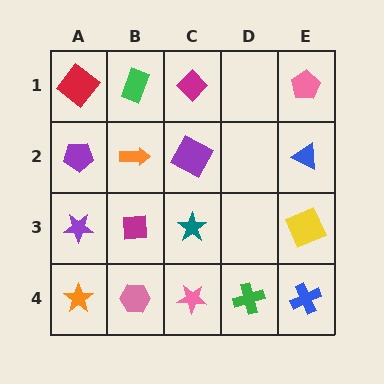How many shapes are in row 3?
4 shapes.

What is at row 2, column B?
An orange arrow.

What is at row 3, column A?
A purple star.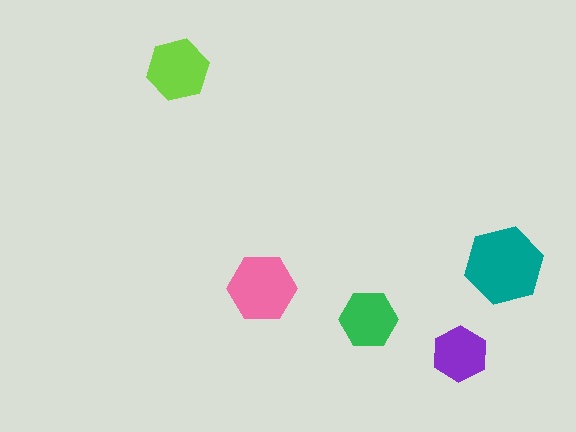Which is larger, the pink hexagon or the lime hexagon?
The pink one.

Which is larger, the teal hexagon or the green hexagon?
The teal one.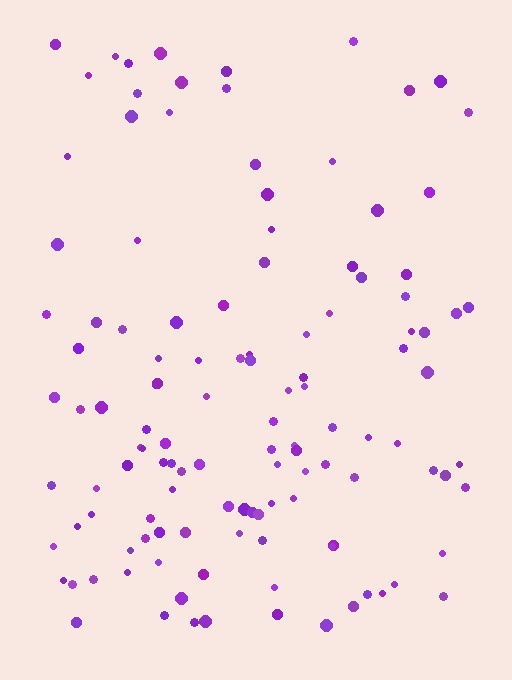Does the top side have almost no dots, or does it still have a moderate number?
Still a moderate number, just noticeably fewer than the bottom.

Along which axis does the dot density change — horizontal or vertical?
Vertical.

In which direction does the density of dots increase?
From top to bottom, with the bottom side densest.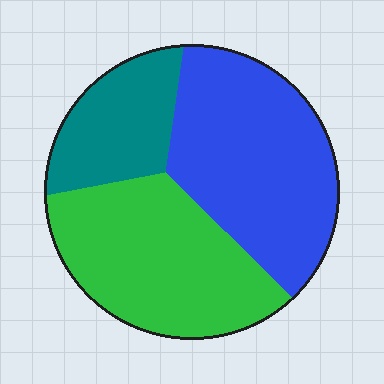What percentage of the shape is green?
Green takes up about three eighths (3/8) of the shape.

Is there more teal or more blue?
Blue.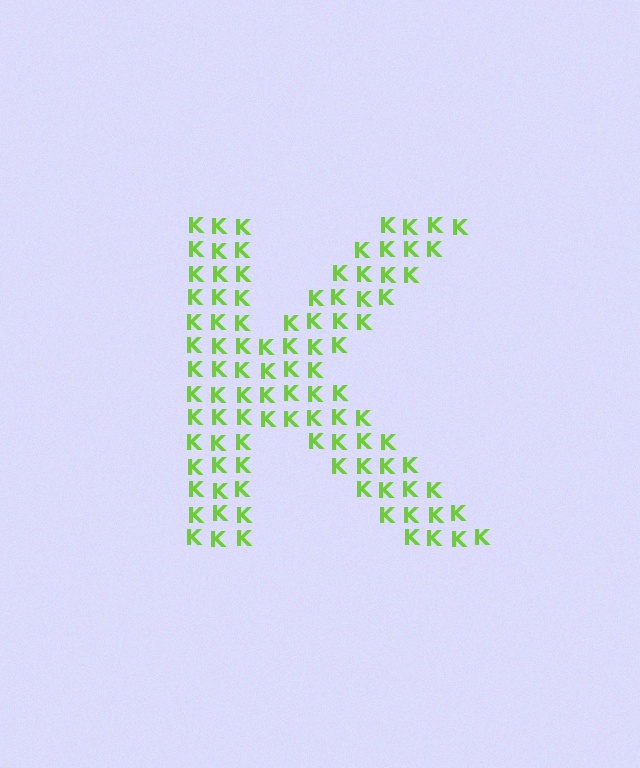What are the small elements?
The small elements are letter K's.